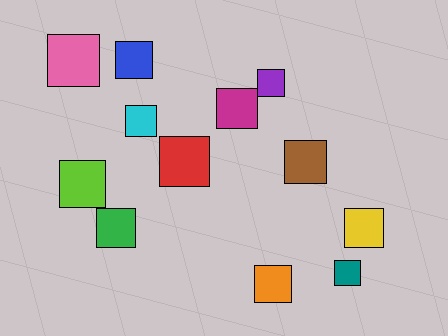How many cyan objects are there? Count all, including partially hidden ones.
There is 1 cyan object.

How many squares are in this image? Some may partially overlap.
There are 12 squares.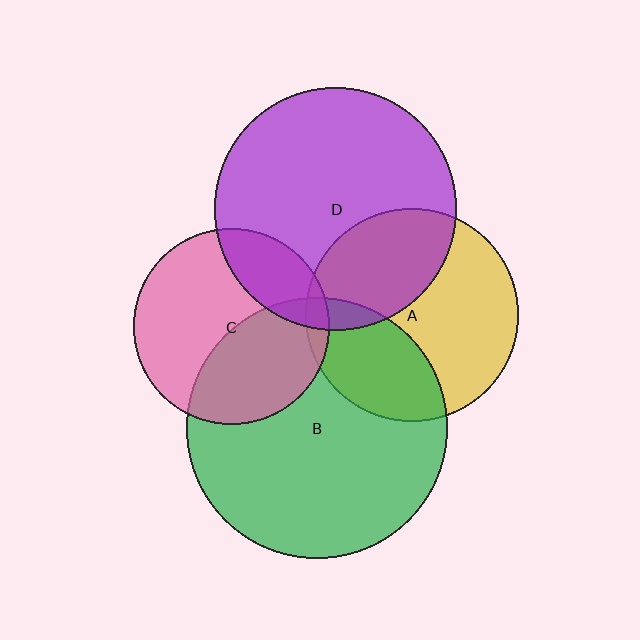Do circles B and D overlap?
Yes.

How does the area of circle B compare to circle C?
Approximately 1.8 times.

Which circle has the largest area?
Circle B (green).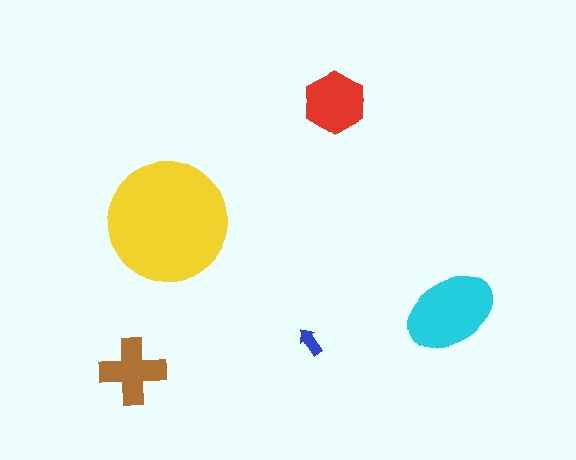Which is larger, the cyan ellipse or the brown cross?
The cyan ellipse.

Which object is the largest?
The yellow circle.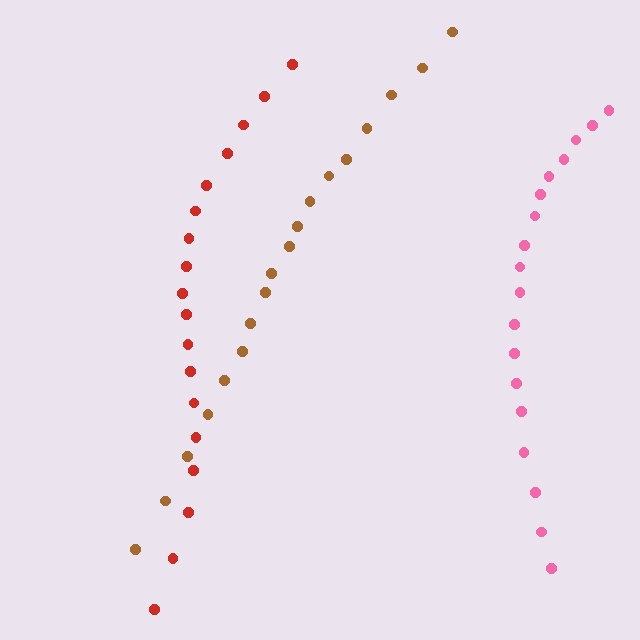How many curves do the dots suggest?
There are 3 distinct paths.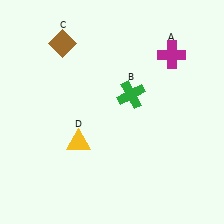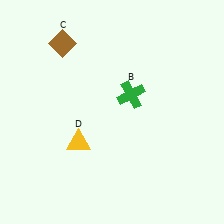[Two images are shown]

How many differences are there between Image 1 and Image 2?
There is 1 difference between the two images.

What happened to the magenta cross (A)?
The magenta cross (A) was removed in Image 2. It was in the top-right area of Image 1.